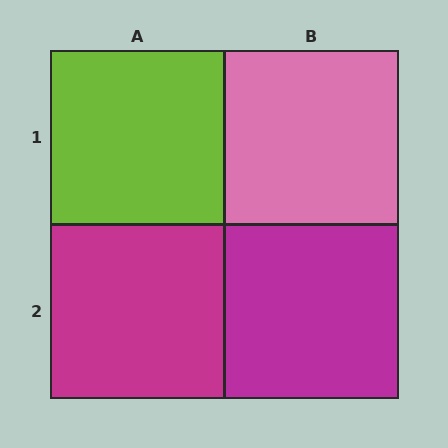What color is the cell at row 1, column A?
Lime.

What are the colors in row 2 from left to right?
Magenta, magenta.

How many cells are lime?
1 cell is lime.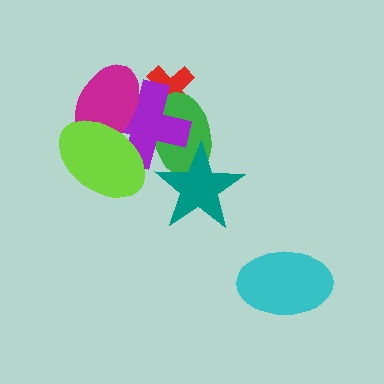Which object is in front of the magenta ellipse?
The lime ellipse is in front of the magenta ellipse.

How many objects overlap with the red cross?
2 objects overlap with the red cross.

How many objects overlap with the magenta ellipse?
2 objects overlap with the magenta ellipse.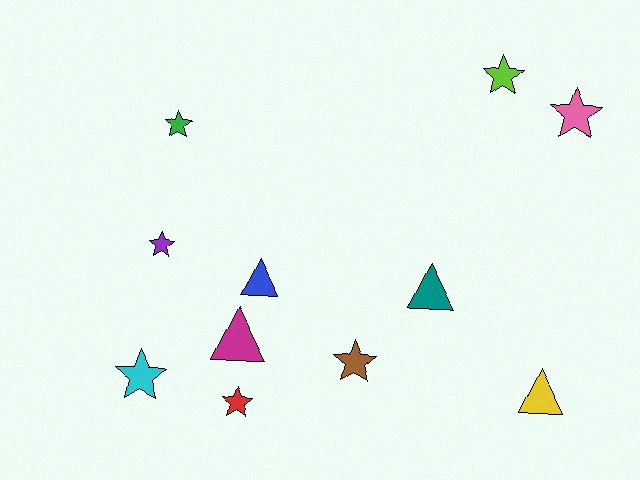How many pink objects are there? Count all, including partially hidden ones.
There is 1 pink object.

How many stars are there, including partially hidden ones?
There are 7 stars.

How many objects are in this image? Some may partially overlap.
There are 11 objects.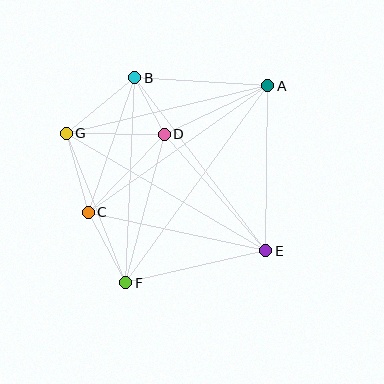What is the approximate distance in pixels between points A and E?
The distance between A and E is approximately 165 pixels.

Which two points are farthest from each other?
Points A and F are farthest from each other.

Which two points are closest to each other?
Points B and D are closest to each other.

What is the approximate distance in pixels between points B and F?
The distance between B and F is approximately 205 pixels.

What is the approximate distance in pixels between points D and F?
The distance between D and F is approximately 153 pixels.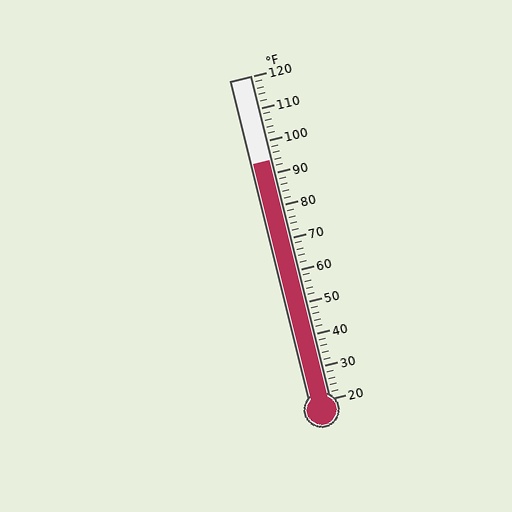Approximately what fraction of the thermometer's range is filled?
The thermometer is filled to approximately 75% of its range.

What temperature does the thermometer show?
The thermometer shows approximately 94°F.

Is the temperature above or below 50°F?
The temperature is above 50°F.